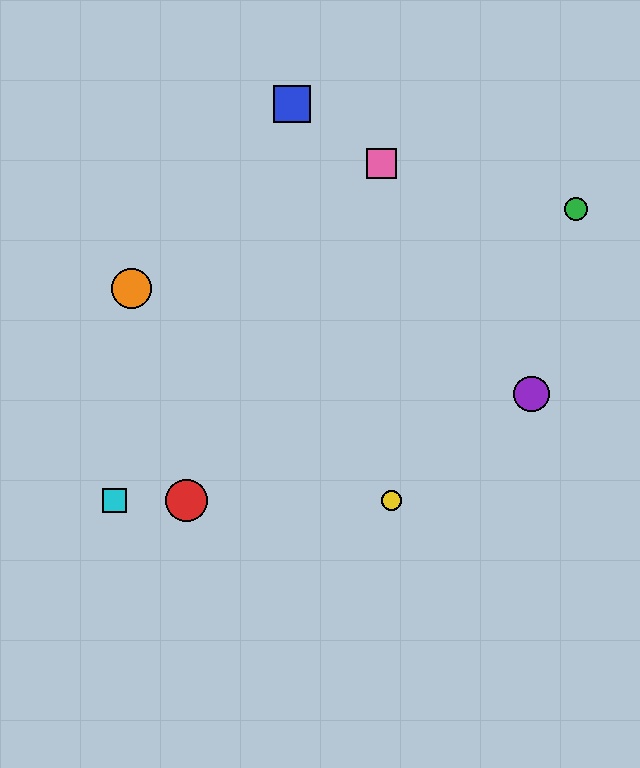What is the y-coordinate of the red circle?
The red circle is at y≈501.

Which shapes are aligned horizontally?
The red circle, the yellow circle, the cyan square are aligned horizontally.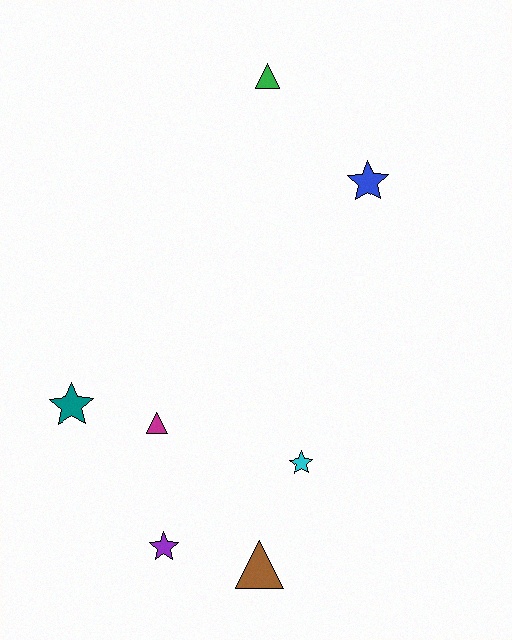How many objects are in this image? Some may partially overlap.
There are 7 objects.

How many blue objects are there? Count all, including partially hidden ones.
There is 1 blue object.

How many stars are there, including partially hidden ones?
There are 4 stars.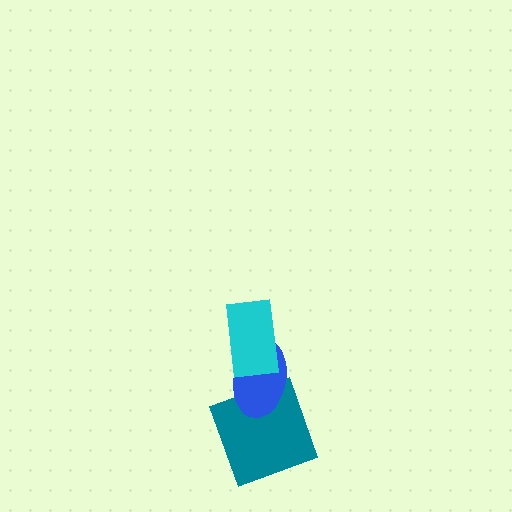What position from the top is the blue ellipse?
The blue ellipse is 2nd from the top.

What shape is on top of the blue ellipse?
The cyan rectangle is on top of the blue ellipse.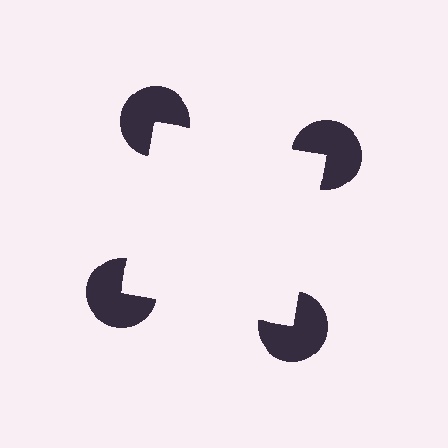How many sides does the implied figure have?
4 sides.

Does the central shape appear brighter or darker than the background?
It typically appears slightly brighter than the background, even though no actual brightness change is drawn.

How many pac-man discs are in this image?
There are 4 — one at each vertex of the illusory square.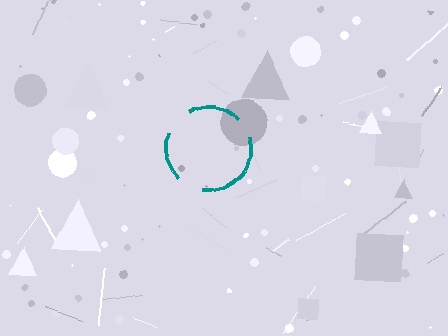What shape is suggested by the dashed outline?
The dashed outline suggests a circle.